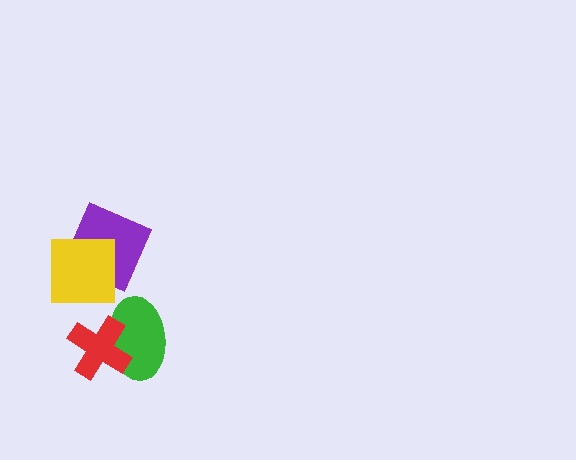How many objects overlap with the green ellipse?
1 object overlaps with the green ellipse.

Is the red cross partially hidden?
No, no other shape covers it.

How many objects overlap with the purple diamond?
1 object overlaps with the purple diamond.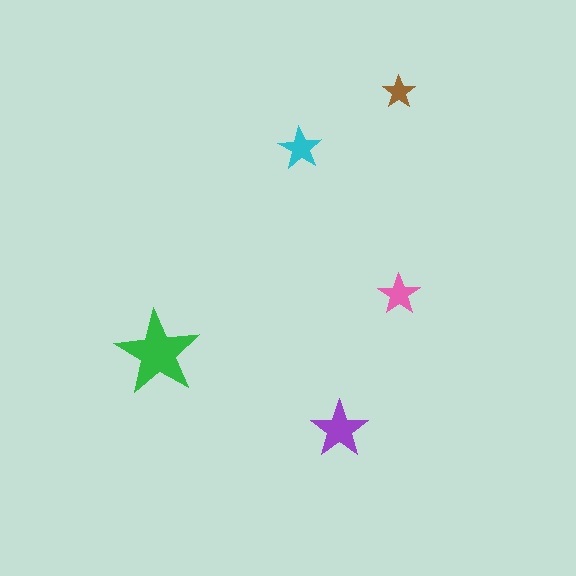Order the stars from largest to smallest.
the green one, the purple one, the cyan one, the pink one, the brown one.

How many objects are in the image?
There are 5 objects in the image.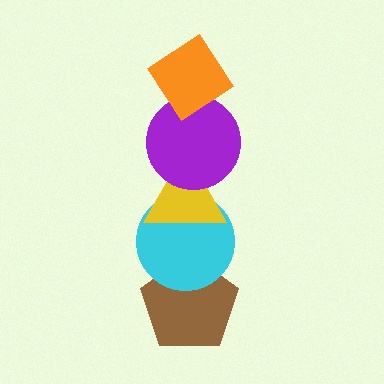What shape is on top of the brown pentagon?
The cyan circle is on top of the brown pentagon.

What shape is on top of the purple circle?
The orange diamond is on top of the purple circle.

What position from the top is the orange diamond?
The orange diamond is 1st from the top.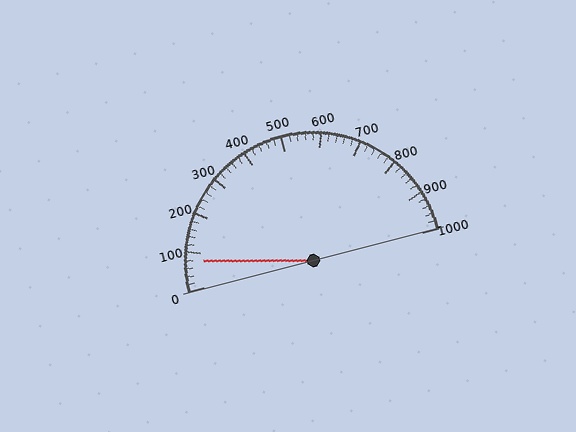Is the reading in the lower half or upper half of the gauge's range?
The reading is in the lower half of the range (0 to 1000).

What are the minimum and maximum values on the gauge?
The gauge ranges from 0 to 1000.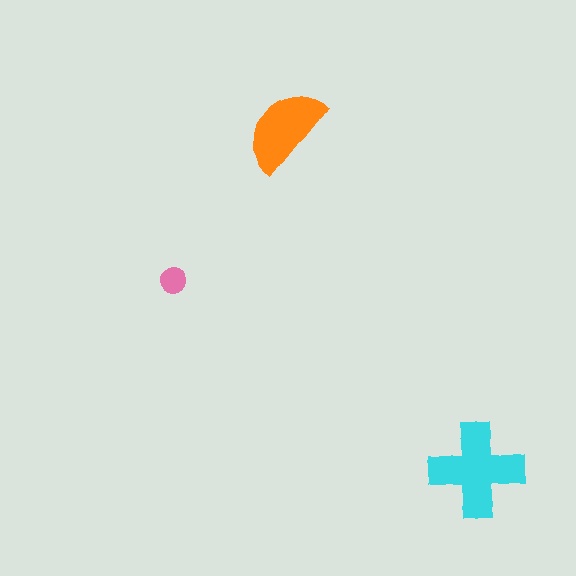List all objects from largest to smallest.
The cyan cross, the orange semicircle, the pink circle.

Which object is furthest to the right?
The cyan cross is rightmost.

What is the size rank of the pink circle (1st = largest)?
3rd.